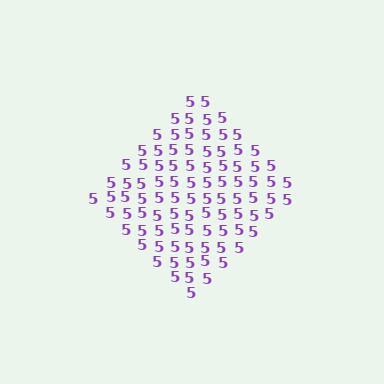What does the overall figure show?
The overall figure shows a diamond.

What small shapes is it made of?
It is made of small digit 5's.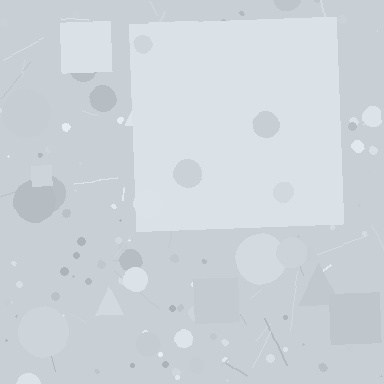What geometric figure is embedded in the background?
A square is embedded in the background.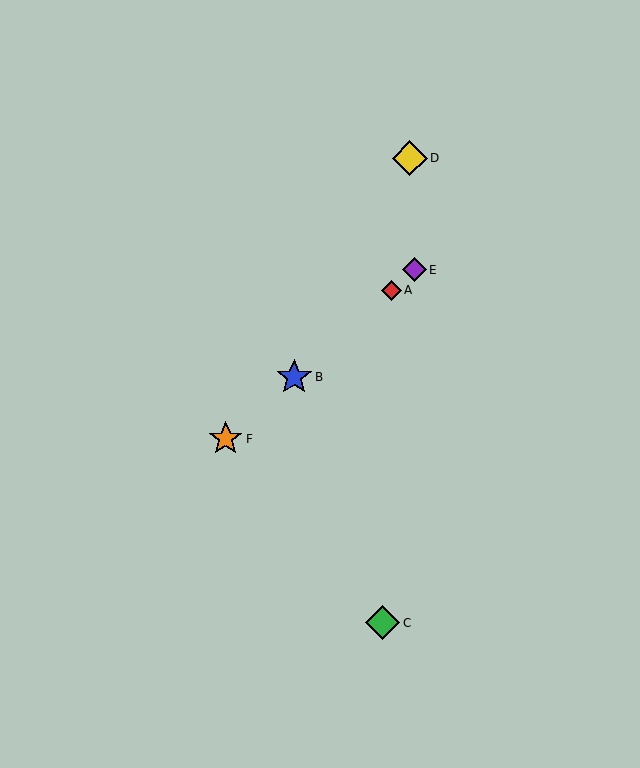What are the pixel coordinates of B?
Object B is at (294, 377).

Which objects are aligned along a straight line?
Objects A, B, E, F are aligned along a straight line.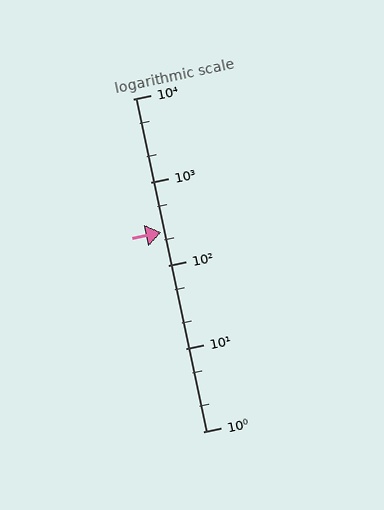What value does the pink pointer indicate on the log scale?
The pointer indicates approximately 250.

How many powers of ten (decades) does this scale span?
The scale spans 4 decades, from 1 to 10000.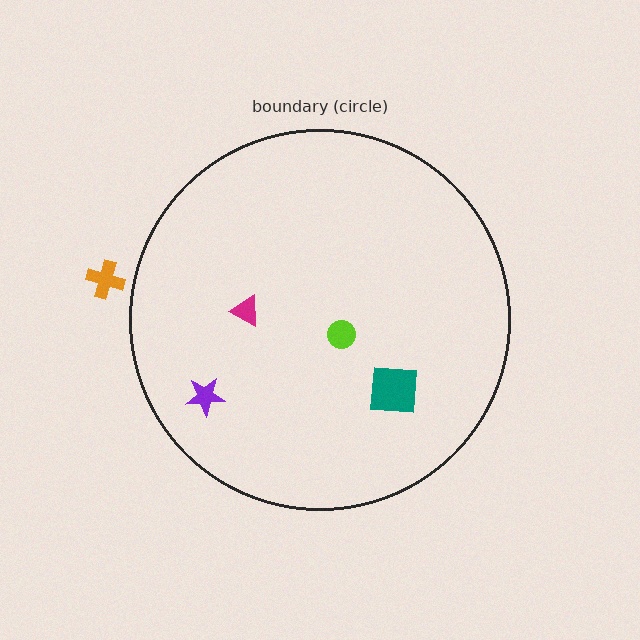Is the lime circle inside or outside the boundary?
Inside.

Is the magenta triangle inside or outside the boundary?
Inside.